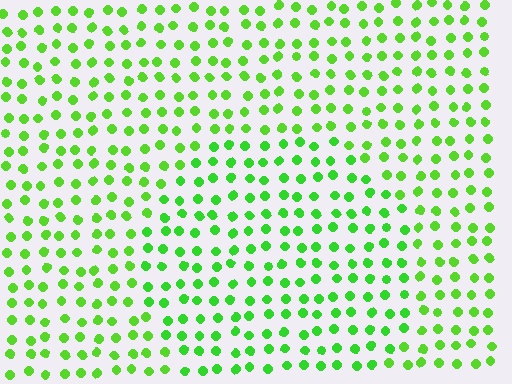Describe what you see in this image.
The image is filled with small lime elements in a uniform arrangement. A circle-shaped region is visible where the elements are tinted to a slightly different hue, forming a subtle color boundary.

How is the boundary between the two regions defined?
The boundary is defined purely by a slight shift in hue (about 14 degrees). Spacing, size, and orientation are identical on both sides.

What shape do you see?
I see a circle.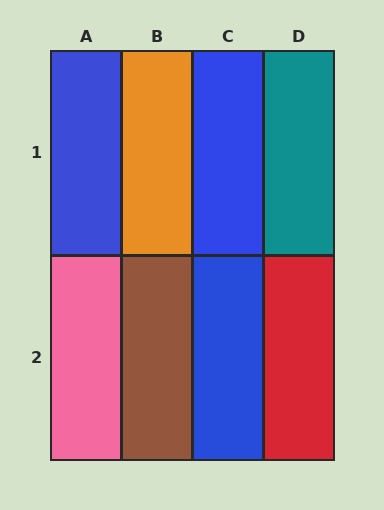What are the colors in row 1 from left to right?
Blue, orange, blue, teal.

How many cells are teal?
1 cell is teal.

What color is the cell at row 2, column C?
Blue.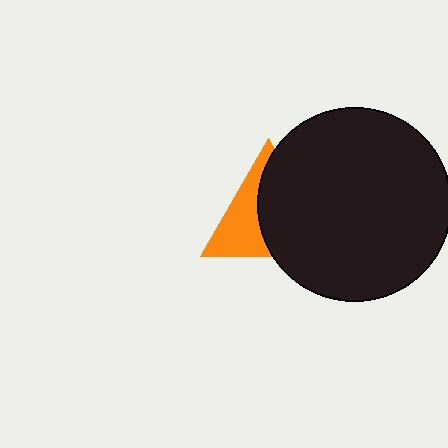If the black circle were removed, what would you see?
You would see the complete orange triangle.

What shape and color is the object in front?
The object in front is a black circle.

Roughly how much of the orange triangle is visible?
A small part of it is visible (roughly 43%).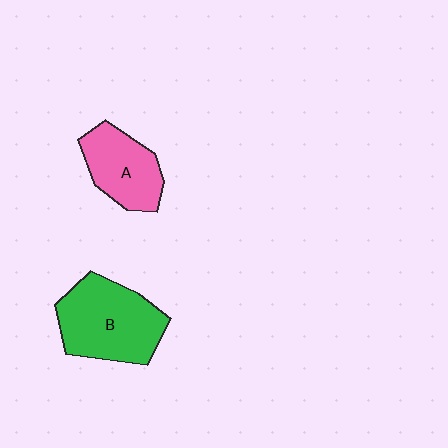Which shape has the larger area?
Shape B (green).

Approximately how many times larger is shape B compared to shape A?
Approximately 1.4 times.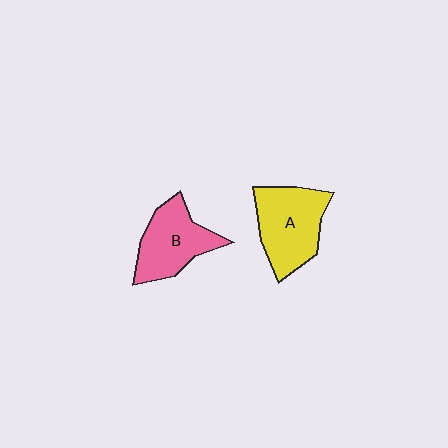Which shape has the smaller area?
Shape B (pink).